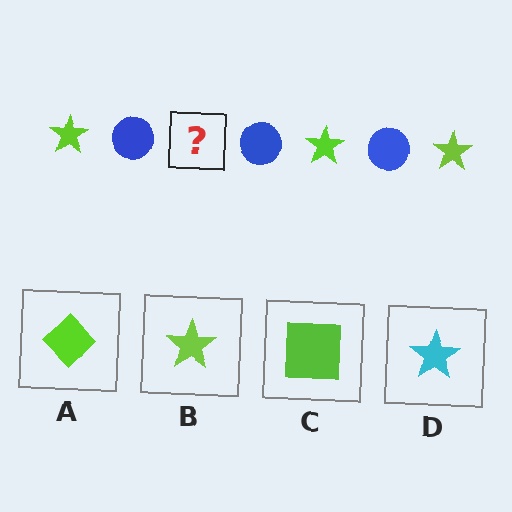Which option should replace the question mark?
Option B.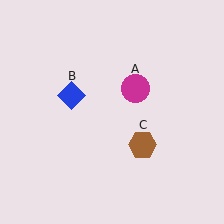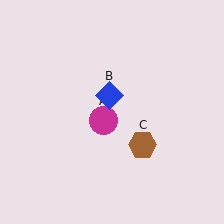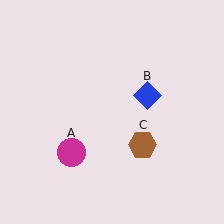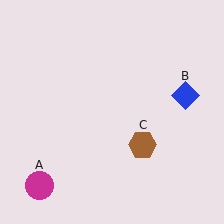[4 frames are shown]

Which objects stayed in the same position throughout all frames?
Brown hexagon (object C) remained stationary.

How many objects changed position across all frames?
2 objects changed position: magenta circle (object A), blue diamond (object B).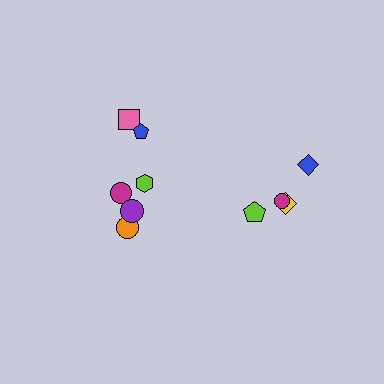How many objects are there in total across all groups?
There are 10 objects.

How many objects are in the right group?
There are 4 objects.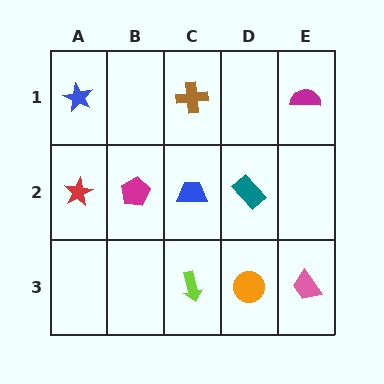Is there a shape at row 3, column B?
No, that cell is empty.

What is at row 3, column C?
A lime arrow.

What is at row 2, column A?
A red star.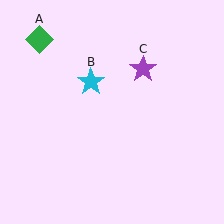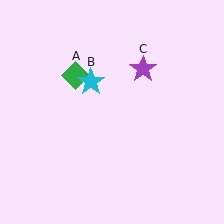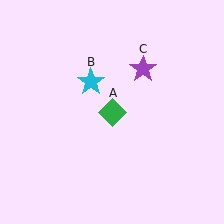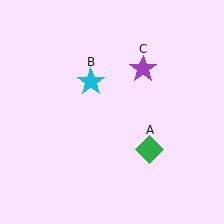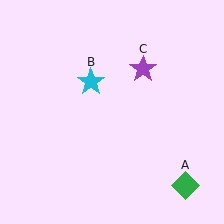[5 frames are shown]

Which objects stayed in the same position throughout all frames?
Cyan star (object B) and purple star (object C) remained stationary.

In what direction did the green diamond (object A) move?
The green diamond (object A) moved down and to the right.